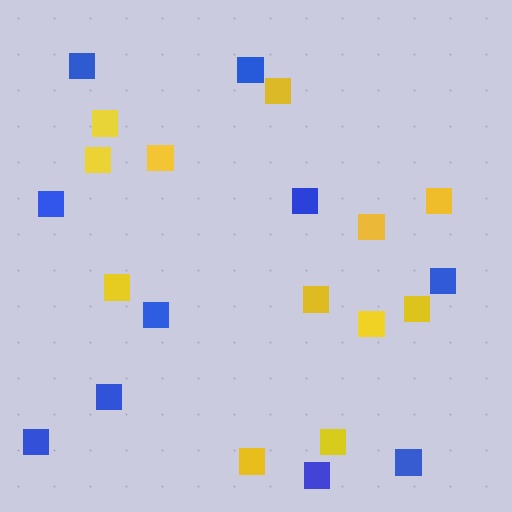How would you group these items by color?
There are 2 groups: one group of blue squares (10) and one group of yellow squares (12).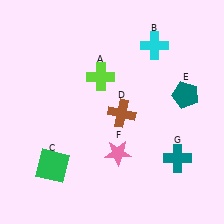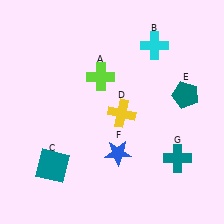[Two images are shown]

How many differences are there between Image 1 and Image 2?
There are 3 differences between the two images.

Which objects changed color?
C changed from green to teal. D changed from brown to yellow. F changed from pink to blue.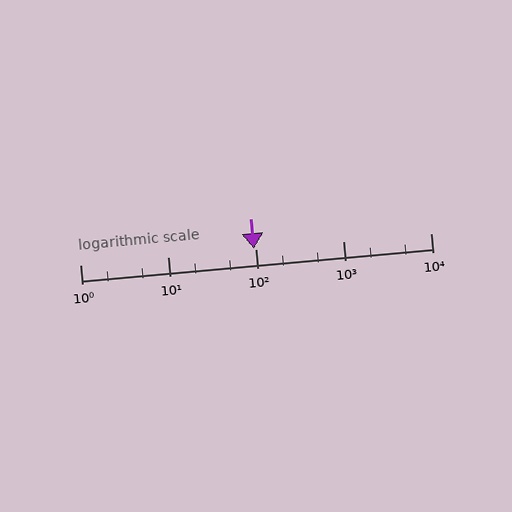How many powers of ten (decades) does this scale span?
The scale spans 4 decades, from 1 to 10000.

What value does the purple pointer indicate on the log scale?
The pointer indicates approximately 97.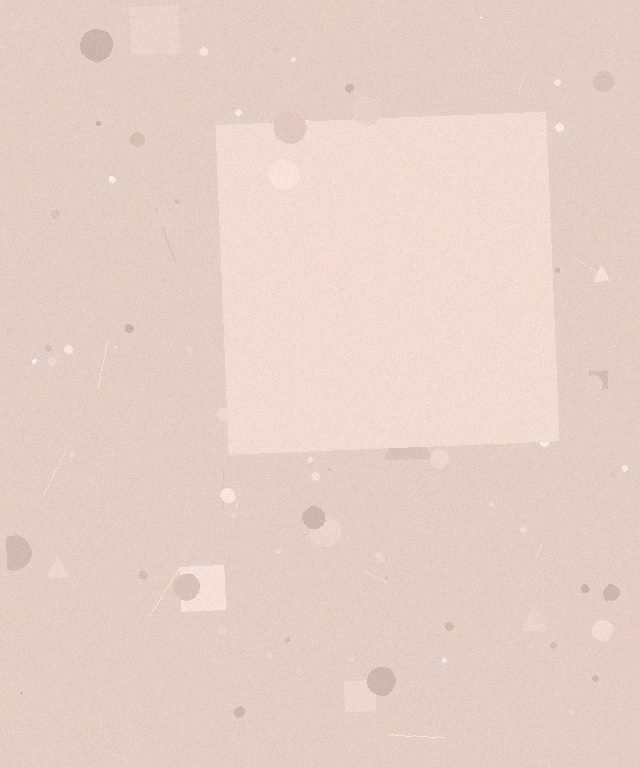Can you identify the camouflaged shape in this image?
The camouflaged shape is a square.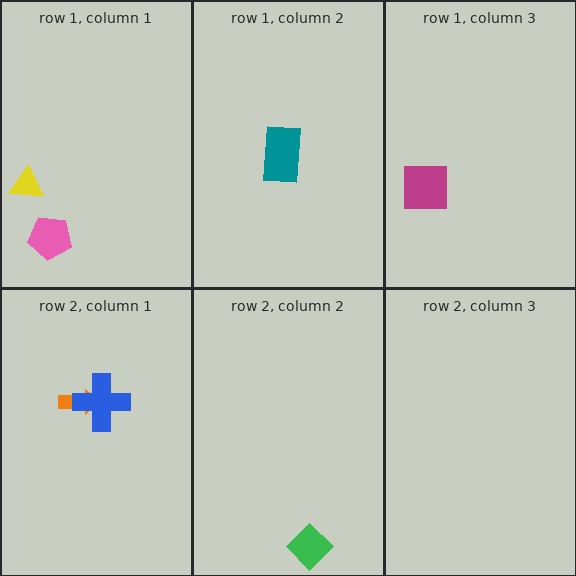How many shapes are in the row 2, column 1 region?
2.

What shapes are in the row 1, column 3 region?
The magenta square.